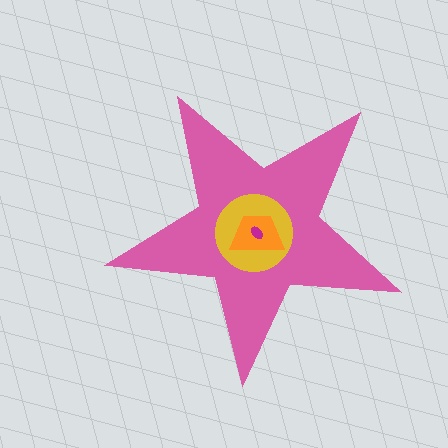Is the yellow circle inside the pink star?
Yes.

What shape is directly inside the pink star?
The yellow circle.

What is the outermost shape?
The pink star.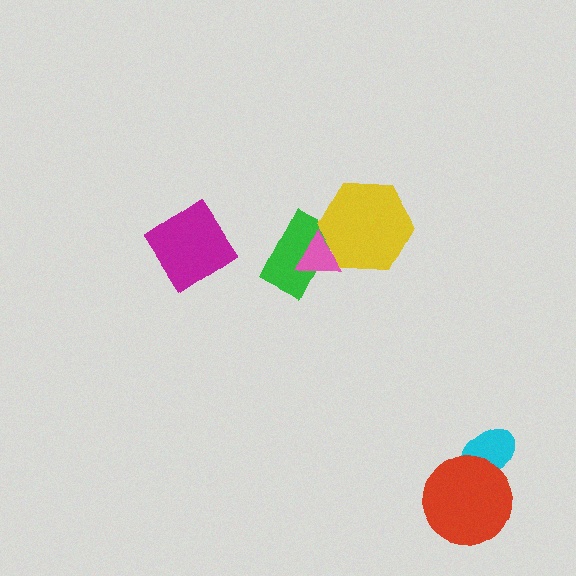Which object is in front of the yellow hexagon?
The pink triangle is in front of the yellow hexagon.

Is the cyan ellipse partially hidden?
Yes, it is partially covered by another shape.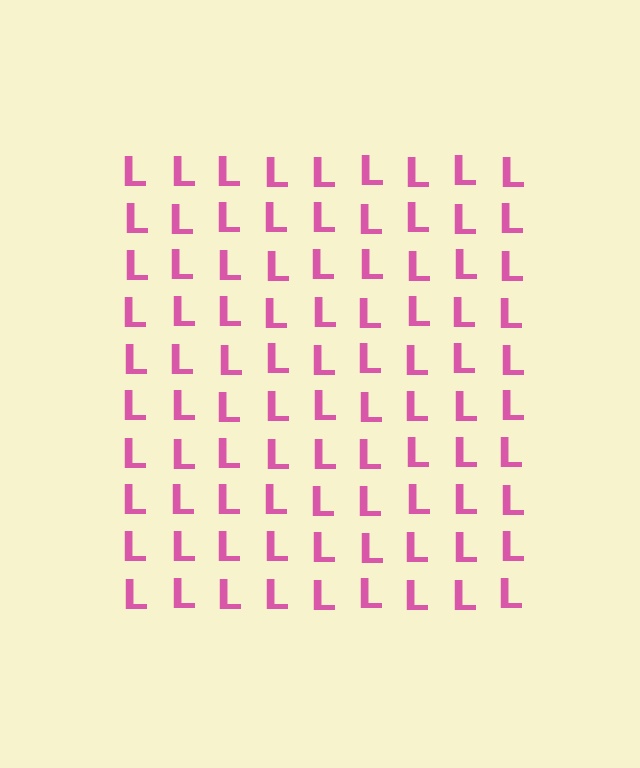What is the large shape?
The large shape is a square.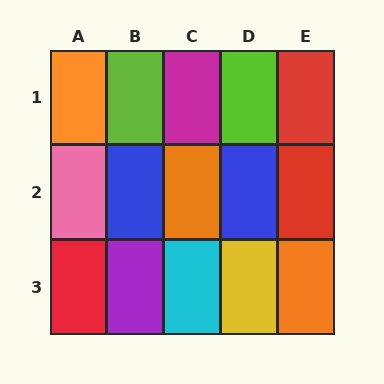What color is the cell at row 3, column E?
Orange.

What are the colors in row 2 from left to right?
Pink, blue, orange, blue, red.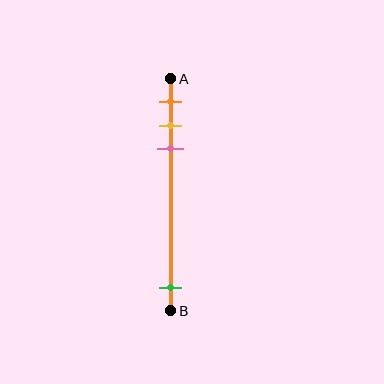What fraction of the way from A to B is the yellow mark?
The yellow mark is approximately 20% (0.2) of the way from A to B.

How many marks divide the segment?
There are 4 marks dividing the segment.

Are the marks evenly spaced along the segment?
No, the marks are not evenly spaced.